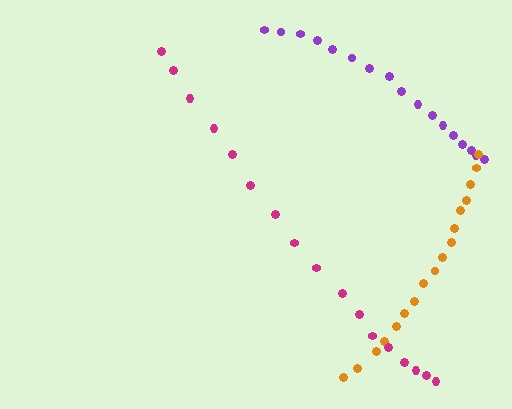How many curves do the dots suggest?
There are 3 distinct paths.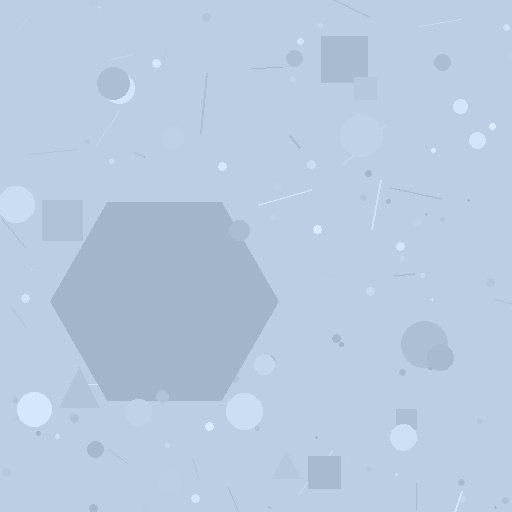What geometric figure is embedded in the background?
A hexagon is embedded in the background.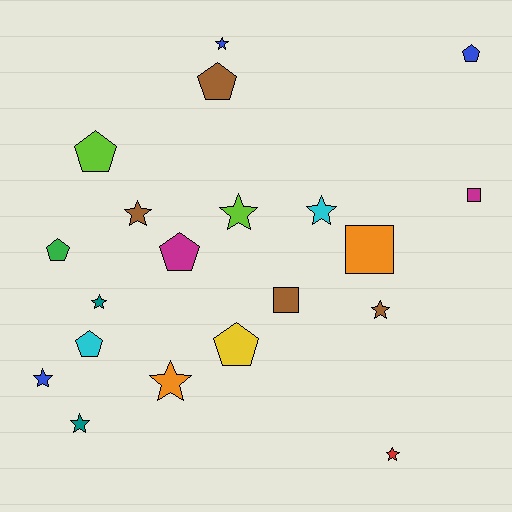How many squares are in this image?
There are 3 squares.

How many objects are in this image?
There are 20 objects.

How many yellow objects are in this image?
There is 1 yellow object.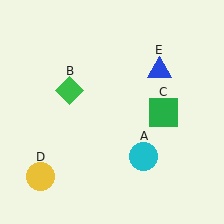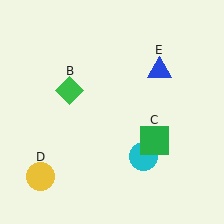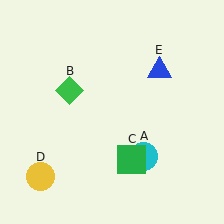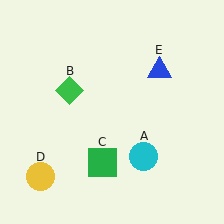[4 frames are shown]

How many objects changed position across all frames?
1 object changed position: green square (object C).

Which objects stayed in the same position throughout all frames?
Cyan circle (object A) and green diamond (object B) and yellow circle (object D) and blue triangle (object E) remained stationary.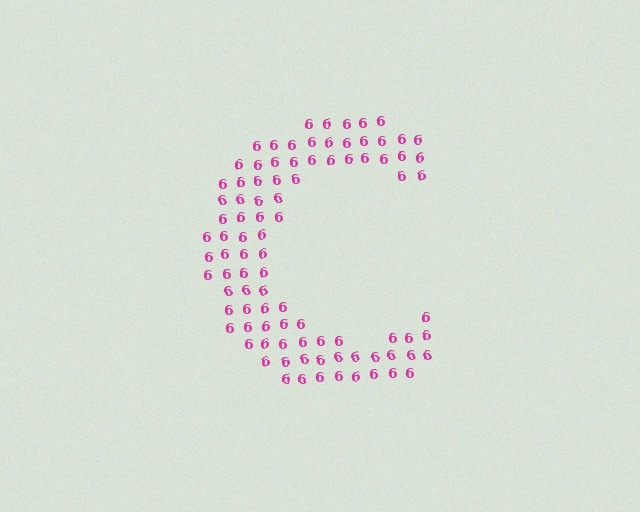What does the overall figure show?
The overall figure shows the letter C.